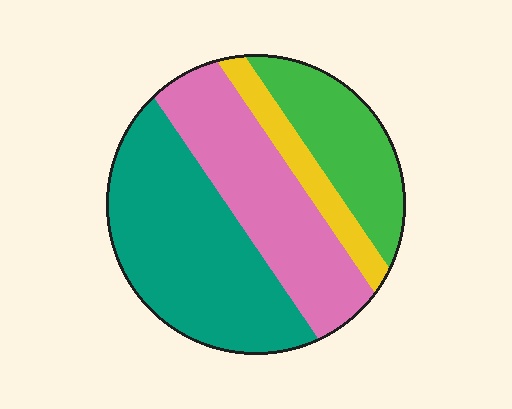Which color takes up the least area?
Yellow, at roughly 10%.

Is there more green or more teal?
Teal.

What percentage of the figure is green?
Green covers 20% of the figure.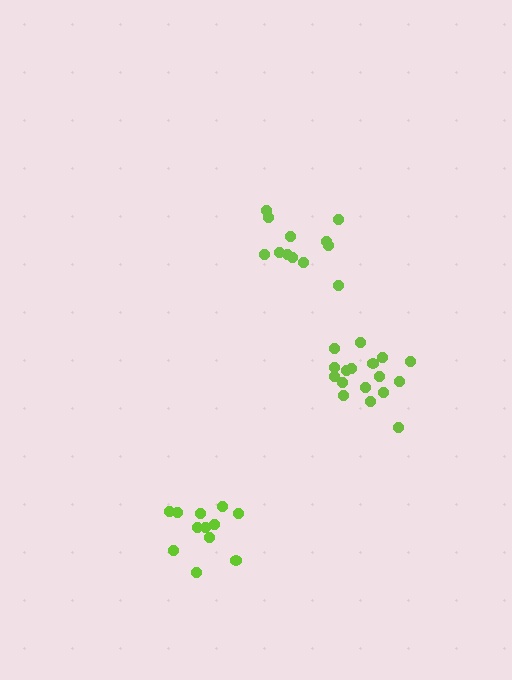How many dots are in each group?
Group 1: 12 dots, Group 2: 12 dots, Group 3: 17 dots (41 total).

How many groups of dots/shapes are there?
There are 3 groups.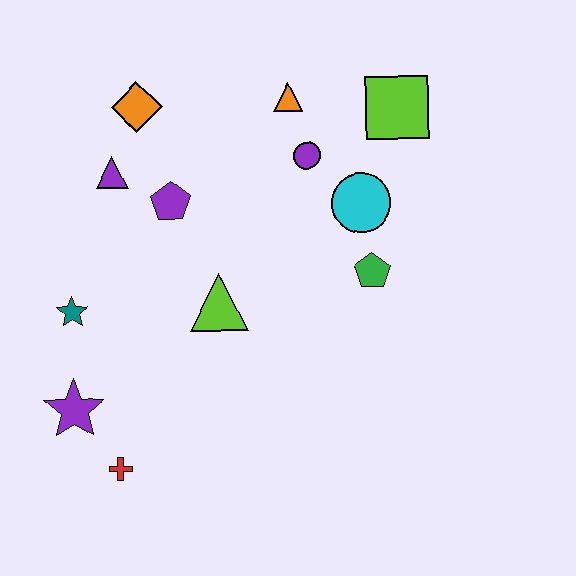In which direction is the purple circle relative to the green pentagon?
The purple circle is above the green pentagon.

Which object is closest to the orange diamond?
The purple triangle is closest to the orange diamond.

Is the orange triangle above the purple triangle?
Yes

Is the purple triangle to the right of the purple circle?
No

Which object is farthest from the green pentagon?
The purple star is farthest from the green pentagon.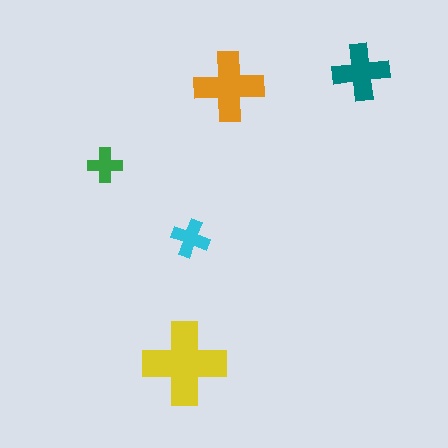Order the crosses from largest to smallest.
the yellow one, the orange one, the teal one, the cyan one, the green one.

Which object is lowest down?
The yellow cross is bottommost.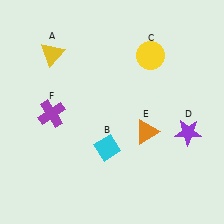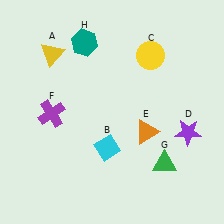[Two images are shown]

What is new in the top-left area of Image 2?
A teal hexagon (H) was added in the top-left area of Image 2.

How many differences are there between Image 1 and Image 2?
There are 2 differences between the two images.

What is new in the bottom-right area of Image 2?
A green triangle (G) was added in the bottom-right area of Image 2.